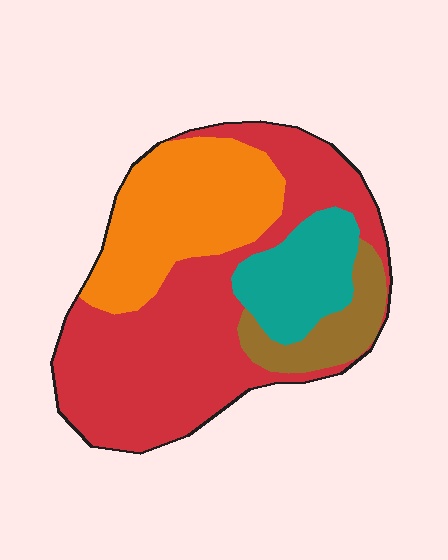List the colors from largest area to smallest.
From largest to smallest: red, orange, teal, brown.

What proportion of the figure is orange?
Orange takes up about one quarter (1/4) of the figure.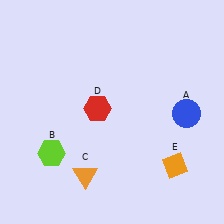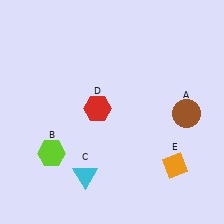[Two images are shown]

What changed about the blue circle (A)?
In Image 1, A is blue. In Image 2, it changed to brown.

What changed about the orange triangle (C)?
In Image 1, C is orange. In Image 2, it changed to cyan.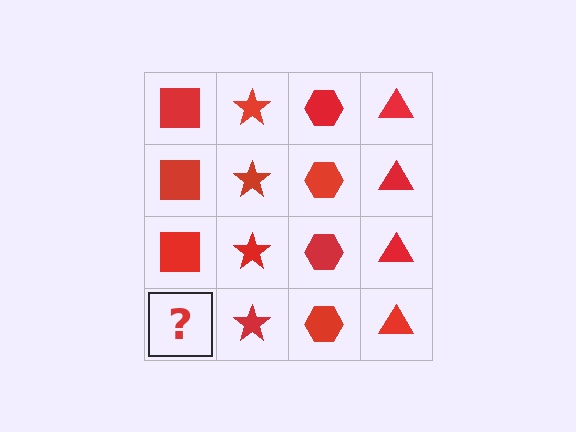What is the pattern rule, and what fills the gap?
The rule is that each column has a consistent shape. The gap should be filled with a red square.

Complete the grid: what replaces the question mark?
The question mark should be replaced with a red square.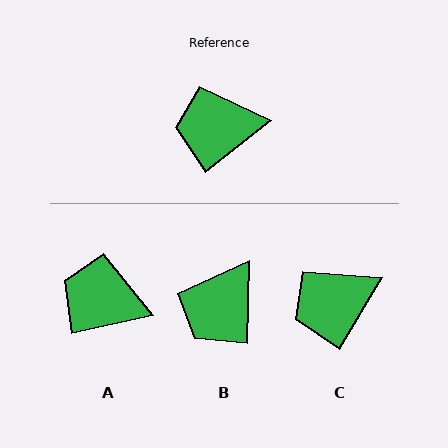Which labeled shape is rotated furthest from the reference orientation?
B, about 51 degrees away.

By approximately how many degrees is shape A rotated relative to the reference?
Approximately 25 degrees clockwise.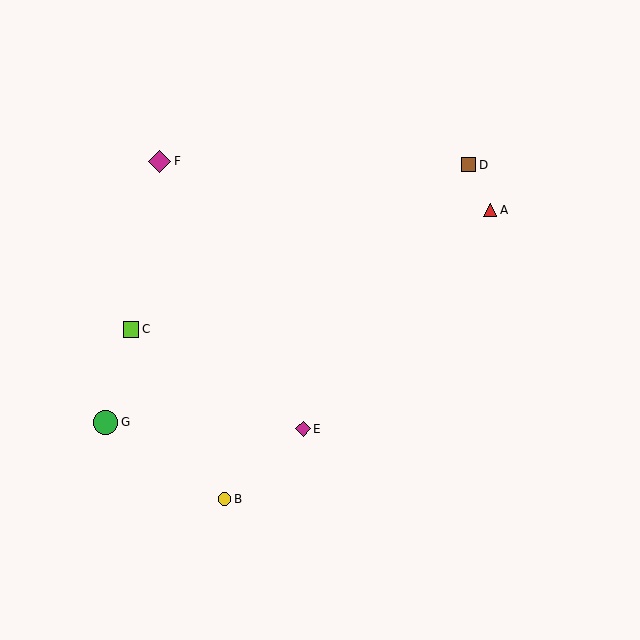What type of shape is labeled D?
Shape D is a brown square.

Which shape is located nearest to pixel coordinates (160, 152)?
The magenta diamond (labeled F) at (160, 161) is nearest to that location.